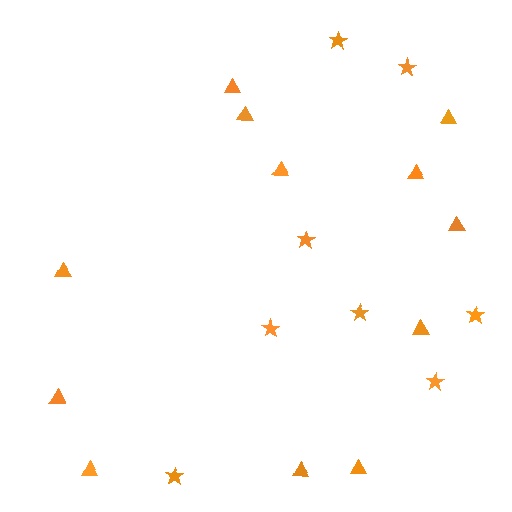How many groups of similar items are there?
There are 2 groups: one group of triangles (12) and one group of stars (8).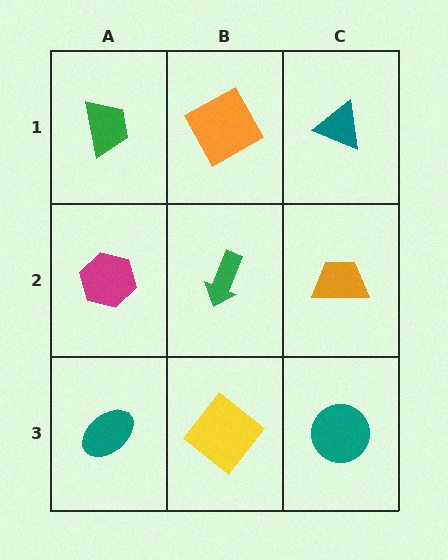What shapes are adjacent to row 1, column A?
A magenta hexagon (row 2, column A), an orange square (row 1, column B).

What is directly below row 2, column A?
A teal ellipse.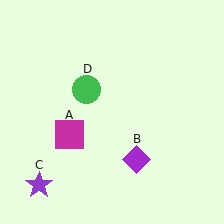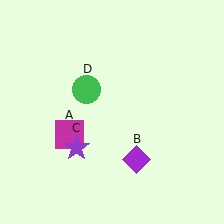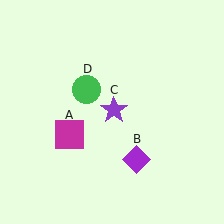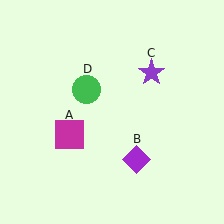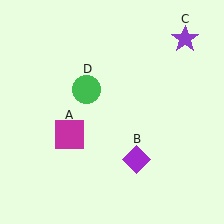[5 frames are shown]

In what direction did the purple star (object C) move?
The purple star (object C) moved up and to the right.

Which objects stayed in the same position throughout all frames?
Magenta square (object A) and purple diamond (object B) and green circle (object D) remained stationary.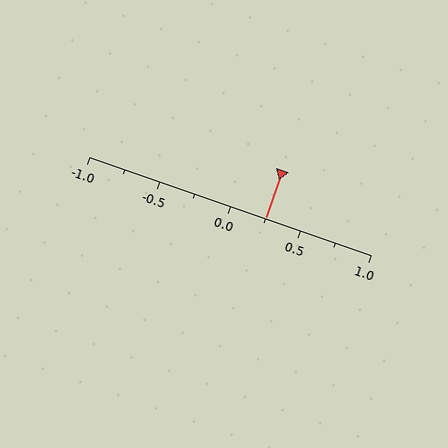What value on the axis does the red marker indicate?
The marker indicates approximately 0.25.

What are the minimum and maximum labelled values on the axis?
The axis runs from -1.0 to 1.0.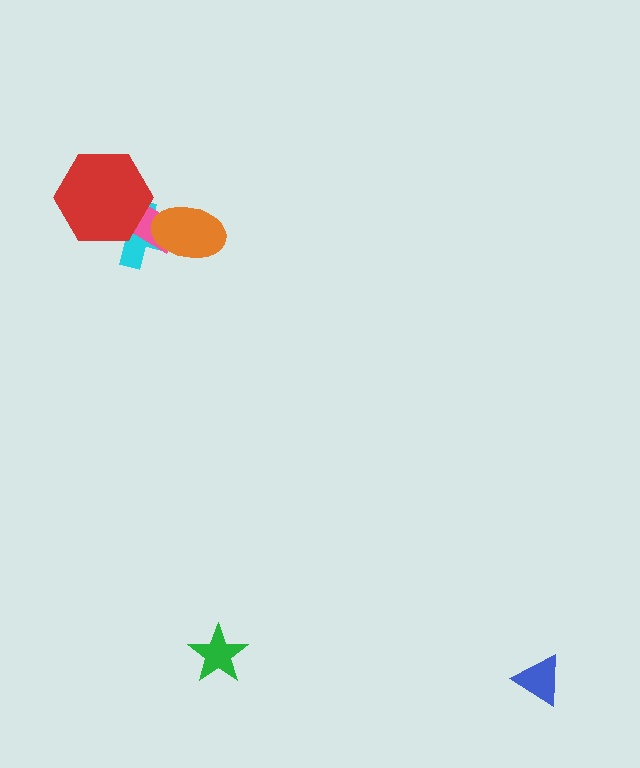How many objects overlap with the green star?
0 objects overlap with the green star.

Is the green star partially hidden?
No, no other shape covers it.